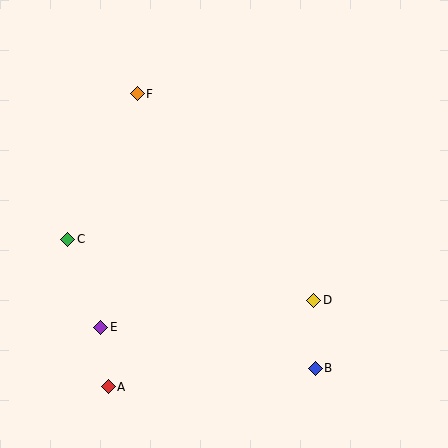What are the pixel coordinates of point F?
Point F is at (137, 94).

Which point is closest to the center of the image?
Point D at (314, 300) is closest to the center.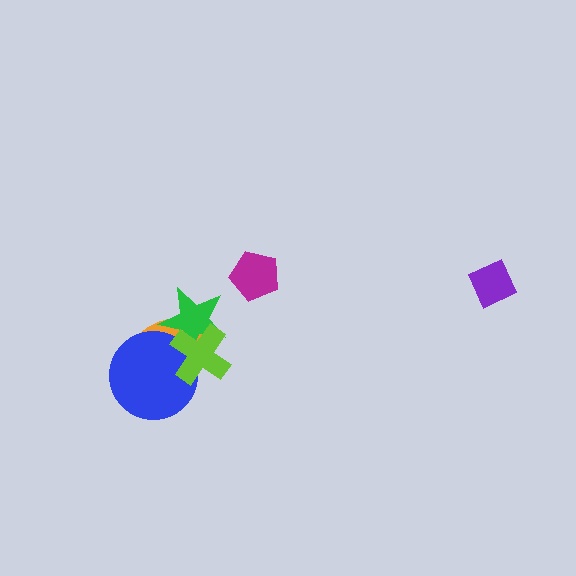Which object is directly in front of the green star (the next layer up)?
The blue circle is directly in front of the green star.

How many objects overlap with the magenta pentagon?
0 objects overlap with the magenta pentagon.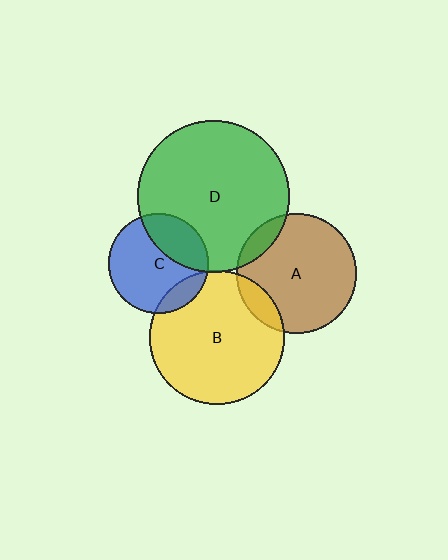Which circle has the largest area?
Circle D (green).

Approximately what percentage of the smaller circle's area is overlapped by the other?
Approximately 15%.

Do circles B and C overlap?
Yes.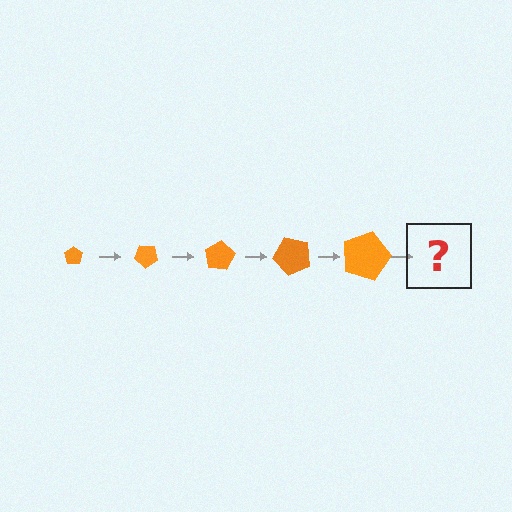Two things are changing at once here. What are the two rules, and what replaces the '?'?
The two rules are that the pentagon grows larger each step and it rotates 40 degrees each step. The '?' should be a pentagon, larger than the previous one and rotated 200 degrees from the start.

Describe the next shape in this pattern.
It should be a pentagon, larger than the previous one and rotated 200 degrees from the start.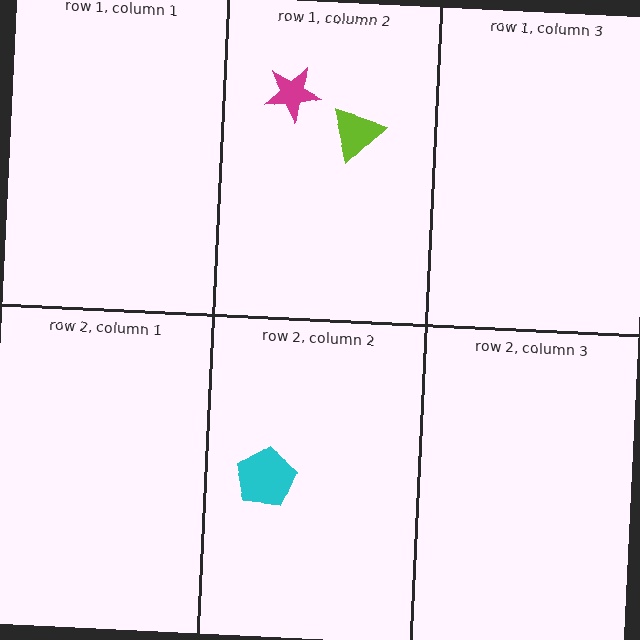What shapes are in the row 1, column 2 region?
The magenta star, the lime triangle.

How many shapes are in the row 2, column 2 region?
1.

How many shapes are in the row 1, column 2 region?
2.